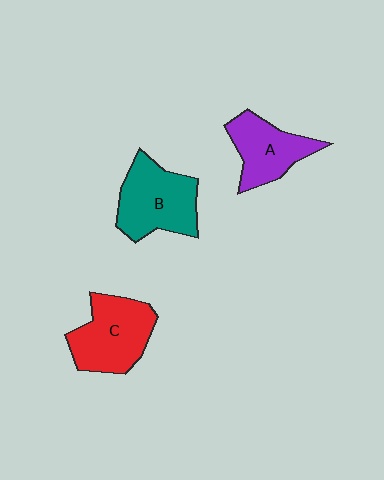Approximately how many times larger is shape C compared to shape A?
Approximately 1.2 times.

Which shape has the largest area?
Shape B (teal).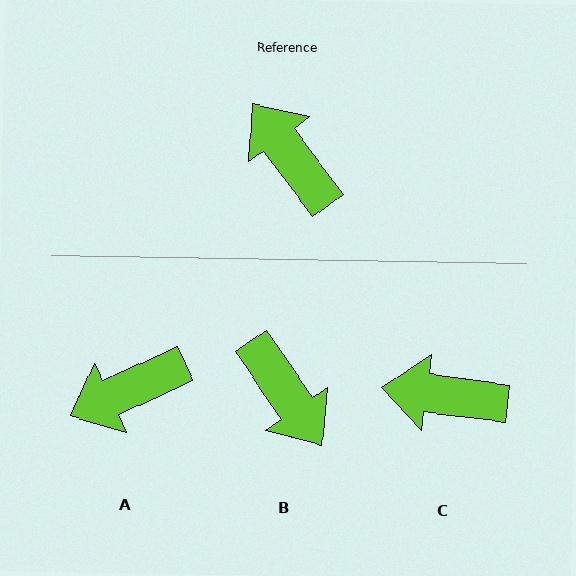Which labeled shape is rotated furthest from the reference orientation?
B, about 178 degrees away.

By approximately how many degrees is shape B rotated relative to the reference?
Approximately 178 degrees counter-clockwise.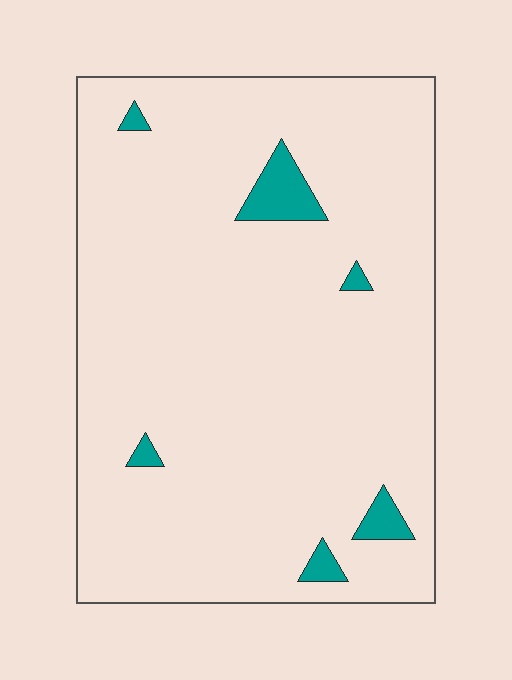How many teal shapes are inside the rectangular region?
6.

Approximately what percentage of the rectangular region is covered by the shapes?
Approximately 5%.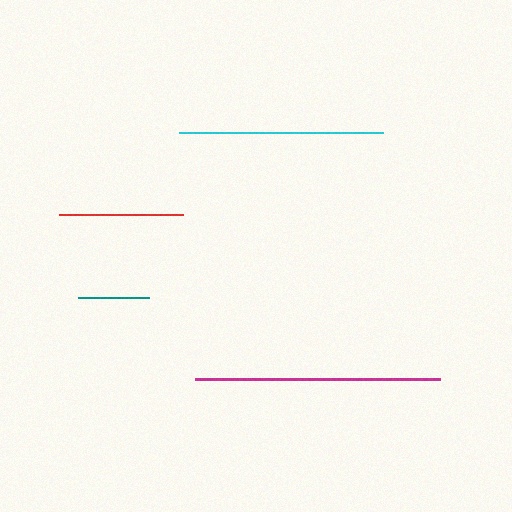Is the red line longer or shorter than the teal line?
The red line is longer than the teal line.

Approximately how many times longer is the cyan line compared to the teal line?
The cyan line is approximately 2.9 times the length of the teal line.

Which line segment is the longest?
The magenta line is the longest at approximately 245 pixels.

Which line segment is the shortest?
The teal line is the shortest at approximately 72 pixels.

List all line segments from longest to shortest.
From longest to shortest: magenta, cyan, red, teal.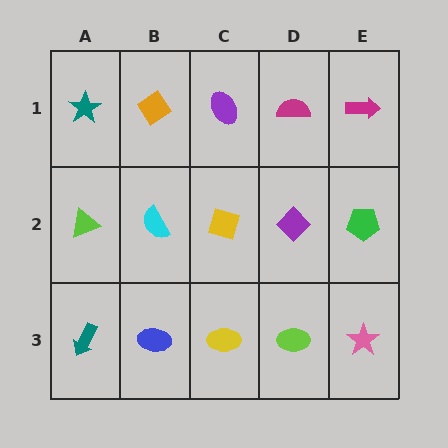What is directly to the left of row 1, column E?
A magenta semicircle.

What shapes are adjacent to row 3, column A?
A lime triangle (row 2, column A), a blue ellipse (row 3, column B).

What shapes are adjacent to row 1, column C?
A yellow diamond (row 2, column C), an orange diamond (row 1, column B), a magenta semicircle (row 1, column D).